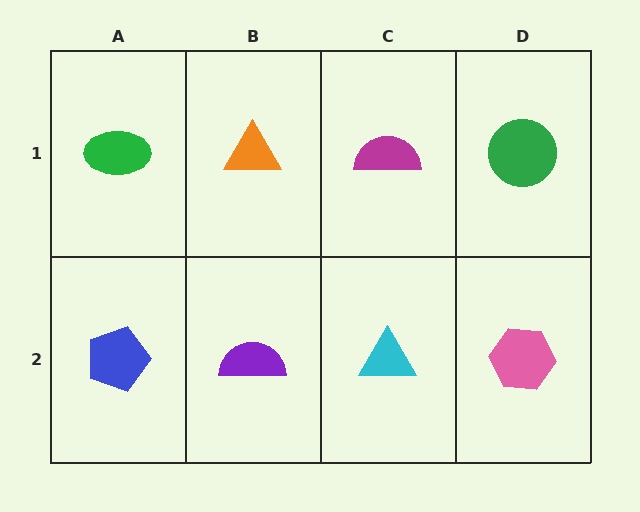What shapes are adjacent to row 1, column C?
A cyan triangle (row 2, column C), an orange triangle (row 1, column B), a green circle (row 1, column D).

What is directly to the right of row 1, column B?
A magenta semicircle.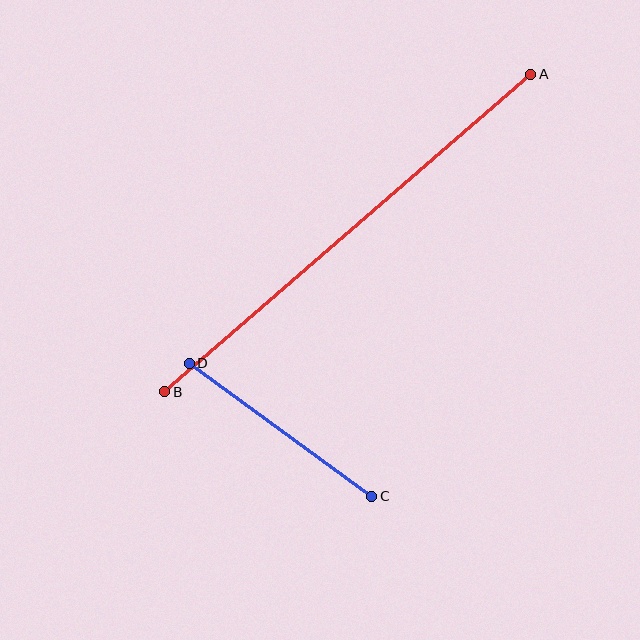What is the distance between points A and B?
The distance is approximately 484 pixels.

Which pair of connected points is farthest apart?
Points A and B are farthest apart.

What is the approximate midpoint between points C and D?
The midpoint is at approximately (280, 430) pixels.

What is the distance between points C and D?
The distance is approximately 226 pixels.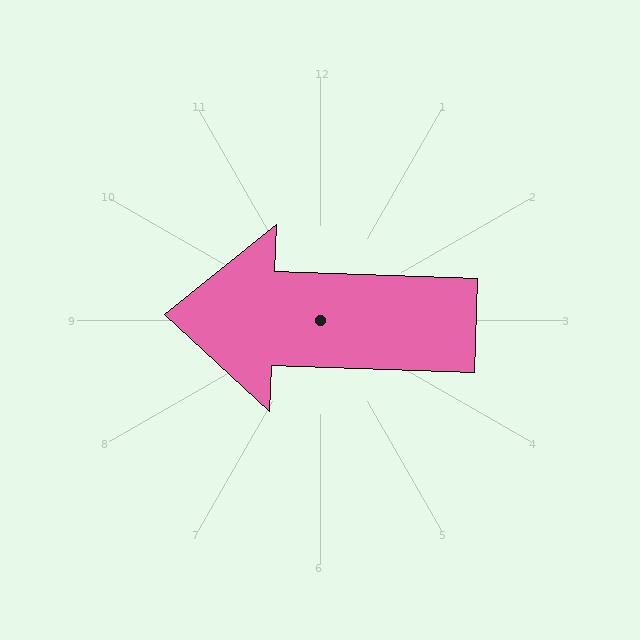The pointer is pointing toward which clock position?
Roughly 9 o'clock.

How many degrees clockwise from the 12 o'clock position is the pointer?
Approximately 272 degrees.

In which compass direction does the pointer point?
West.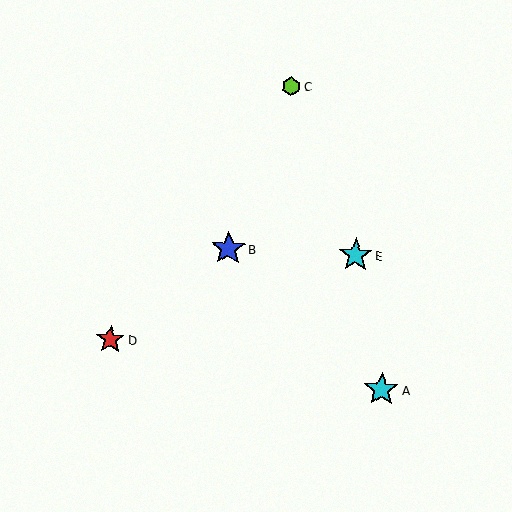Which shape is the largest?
The cyan star (labeled A) is the largest.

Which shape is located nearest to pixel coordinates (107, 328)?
The red star (labeled D) at (110, 339) is nearest to that location.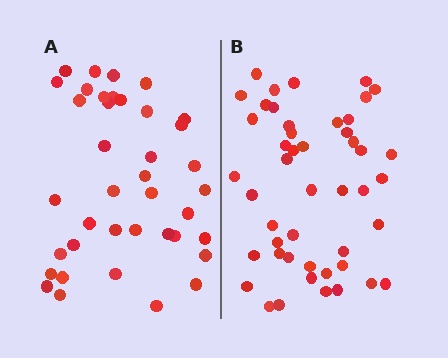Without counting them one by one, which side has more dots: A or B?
Region B (the right region) has more dots.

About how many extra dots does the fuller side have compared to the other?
Region B has roughly 8 or so more dots than region A.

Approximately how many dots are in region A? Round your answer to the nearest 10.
About 40 dots. (The exact count is 39, which rounds to 40.)